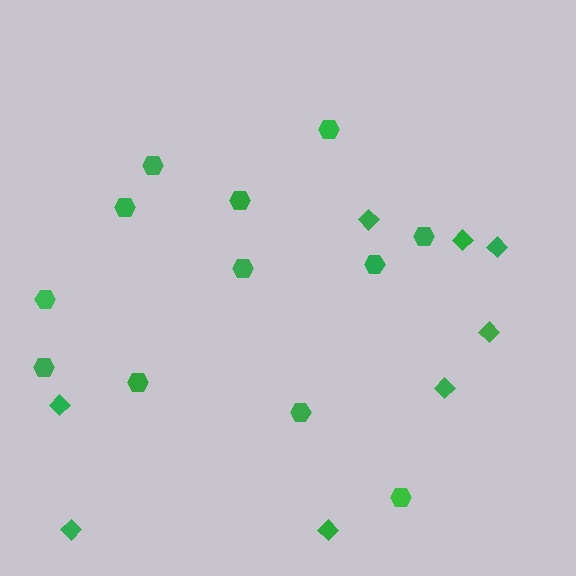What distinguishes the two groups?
There are 2 groups: one group of hexagons (12) and one group of diamonds (8).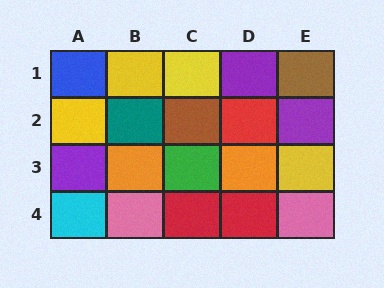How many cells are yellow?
4 cells are yellow.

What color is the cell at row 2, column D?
Red.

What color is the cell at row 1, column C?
Yellow.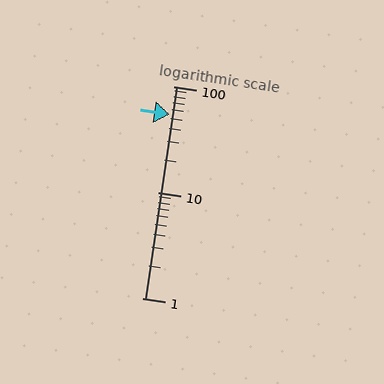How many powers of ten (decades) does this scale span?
The scale spans 2 decades, from 1 to 100.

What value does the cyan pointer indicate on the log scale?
The pointer indicates approximately 54.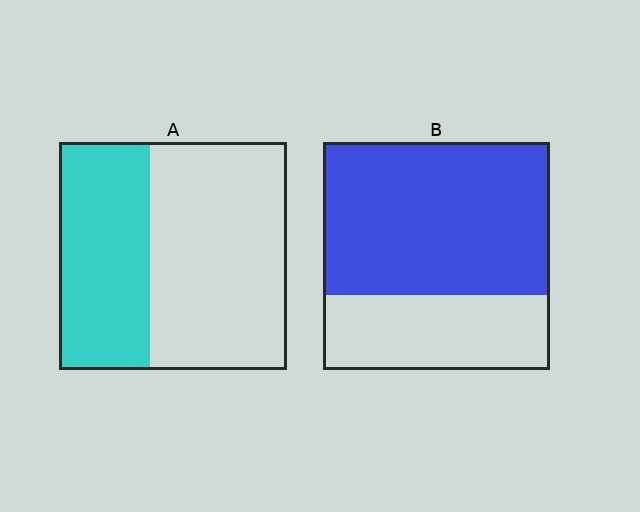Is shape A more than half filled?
No.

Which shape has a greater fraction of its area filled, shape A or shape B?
Shape B.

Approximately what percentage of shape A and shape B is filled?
A is approximately 40% and B is approximately 65%.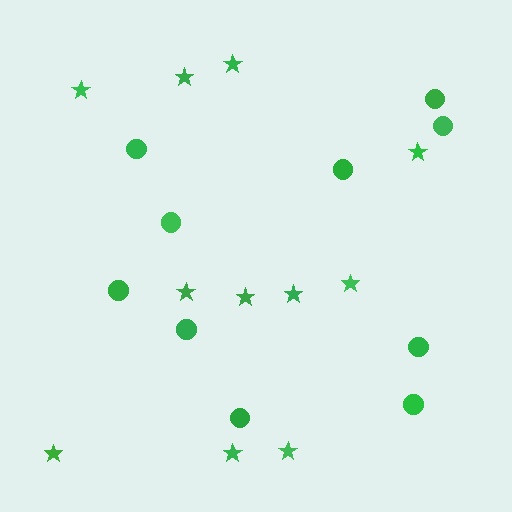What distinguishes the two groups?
There are 2 groups: one group of stars (11) and one group of circles (10).